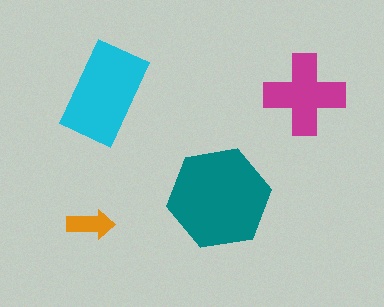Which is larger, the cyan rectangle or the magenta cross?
The cyan rectangle.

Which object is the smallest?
The orange arrow.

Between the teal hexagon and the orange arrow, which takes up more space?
The teal hexagon.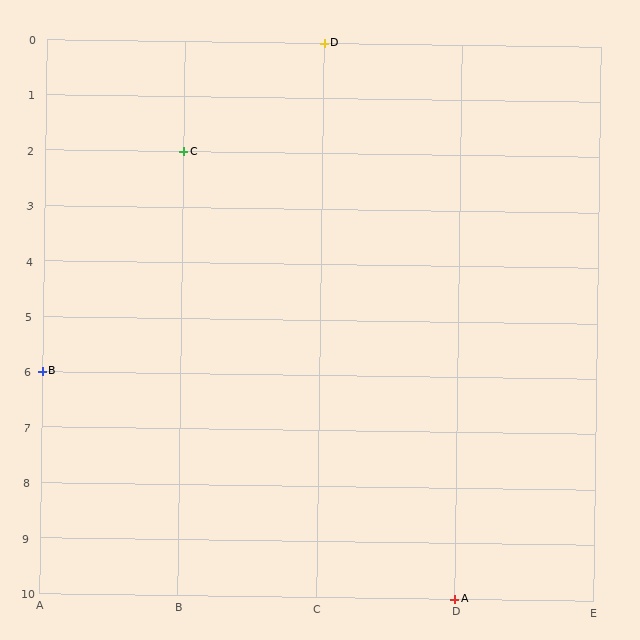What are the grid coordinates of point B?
Point B is at grid coordinates (A, 6).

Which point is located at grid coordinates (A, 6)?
Point B is at (A, 6).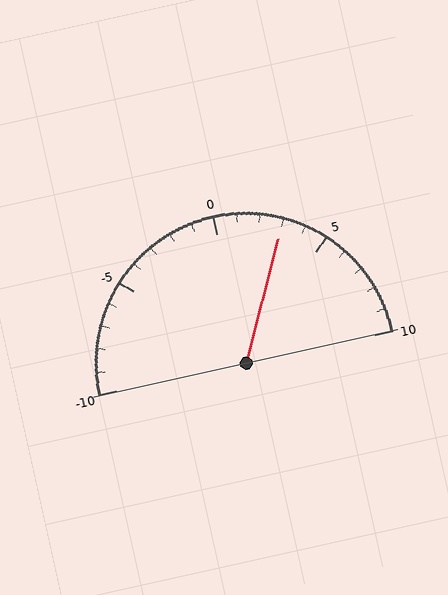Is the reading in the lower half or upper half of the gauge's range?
The reading is in the upper half of the range (-10 to 10).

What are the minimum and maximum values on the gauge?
The gauge ranges from -10 to 10.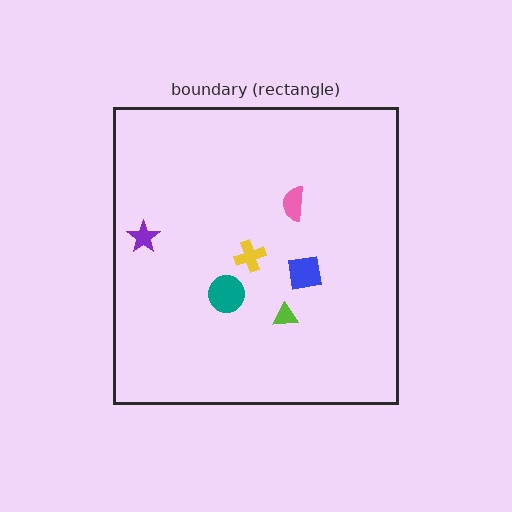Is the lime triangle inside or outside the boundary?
Inside.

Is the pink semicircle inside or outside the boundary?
Inside.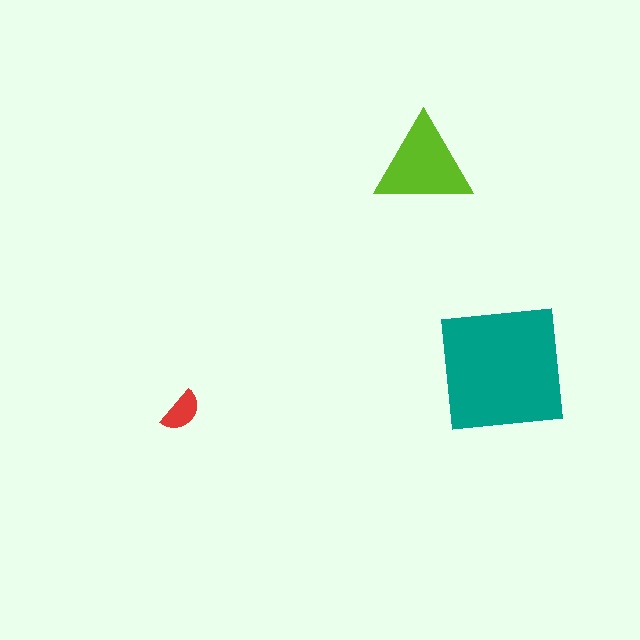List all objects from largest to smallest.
The teal square, the lime triangle, the red semicircle.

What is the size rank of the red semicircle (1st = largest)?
3rd.